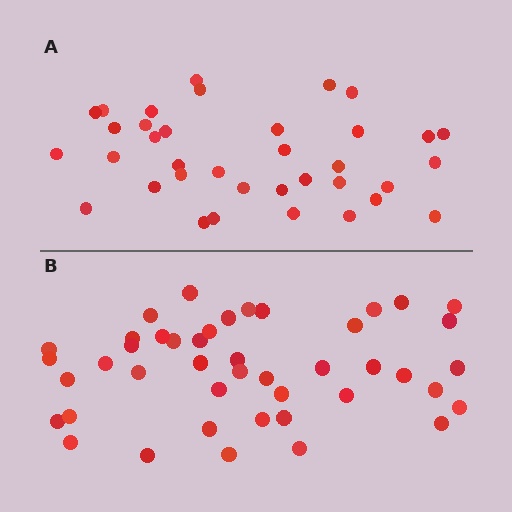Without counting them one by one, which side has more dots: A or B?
Region B (the bottom region) has more dots.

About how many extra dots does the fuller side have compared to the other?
Region B has roughly 8 or so more dots than region A.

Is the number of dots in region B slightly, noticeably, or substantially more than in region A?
Region B has only slightly more — the two regions are fairly close. The ratio is roughly 1.2 to 1.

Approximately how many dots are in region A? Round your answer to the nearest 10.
About 40 dots. (The exact count is 36, which rounds to 40.)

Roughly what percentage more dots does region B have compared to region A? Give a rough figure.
About 20% more.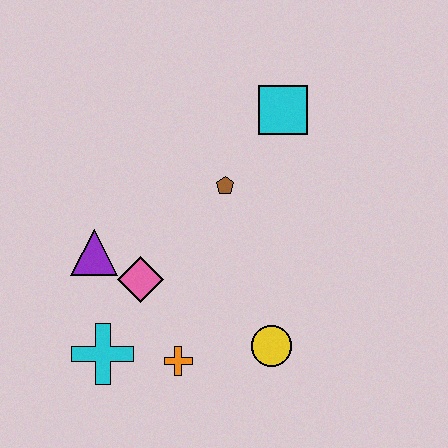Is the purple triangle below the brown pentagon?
Yes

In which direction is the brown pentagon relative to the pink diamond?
The brown pentagon is above the pink diamond.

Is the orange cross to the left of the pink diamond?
No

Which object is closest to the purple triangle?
The pink diamond is closest to the purple triangle.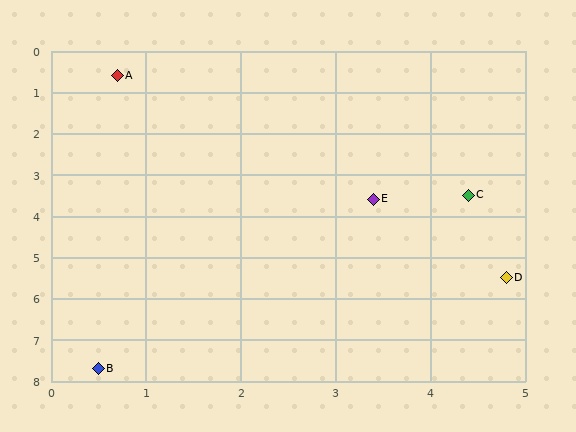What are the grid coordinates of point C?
Point C is at approximately (4.4, 3.5).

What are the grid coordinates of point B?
Point B is at approximately (0.5, 7.7).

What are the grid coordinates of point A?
Point A is at approximately (0.7, 0.6).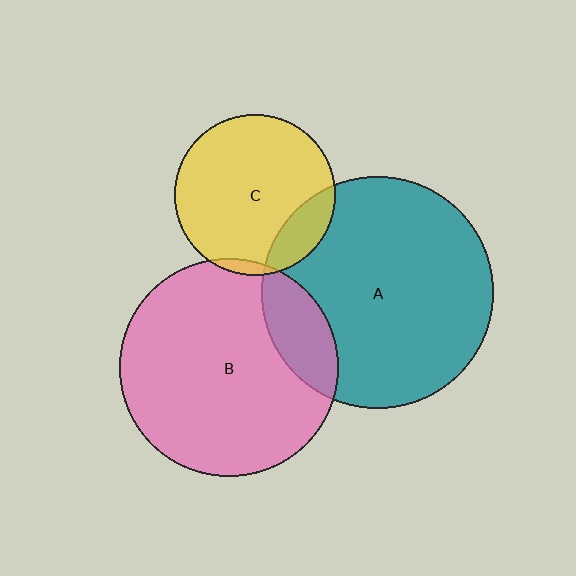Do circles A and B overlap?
Yes.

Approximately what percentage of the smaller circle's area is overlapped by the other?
Approximately 15%.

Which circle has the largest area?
Circle A (teal).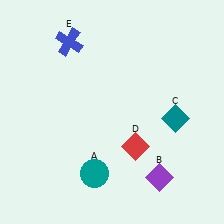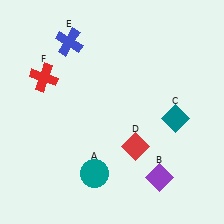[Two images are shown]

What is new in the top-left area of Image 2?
A red cross (F) was added in the top-left area of Image 2.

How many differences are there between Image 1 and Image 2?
There is 1 difference between the two images.